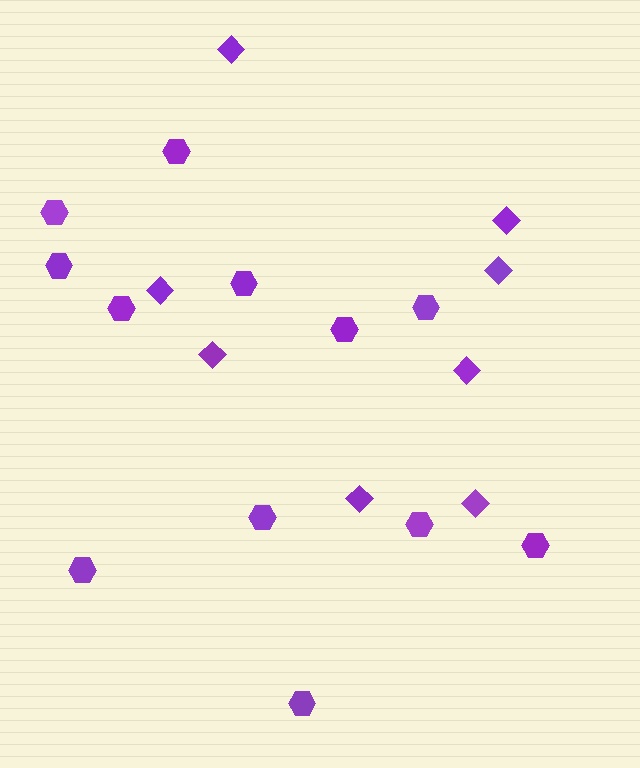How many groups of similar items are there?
There are 2 groups: one group of diamonds (8) and one group of hexagons (12).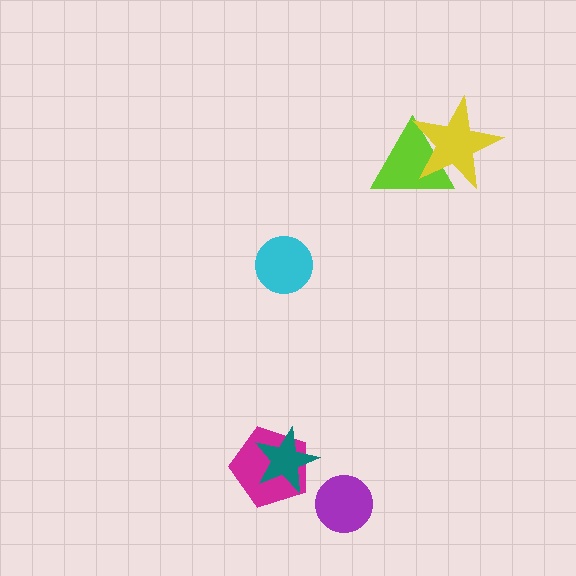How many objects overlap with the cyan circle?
0 objects overlap with the cyan circle.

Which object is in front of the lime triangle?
The yellow star is in front of the lime triangle.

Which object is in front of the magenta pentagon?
The teal star is in front of the magenta pentagon.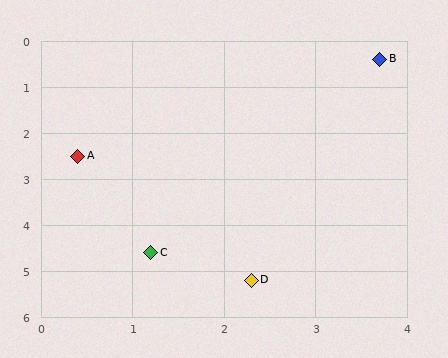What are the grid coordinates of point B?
Point B is at approximately (3.7, 0.4).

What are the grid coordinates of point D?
Point D is at approximately (2.3, 5.2).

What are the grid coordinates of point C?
Point C is at approximately (1.2, 4.6).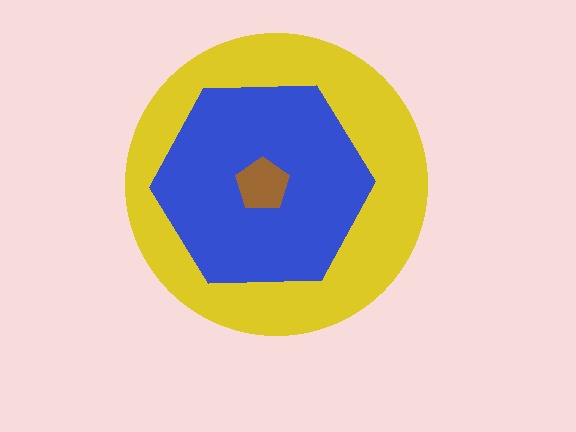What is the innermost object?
The brown pentagon.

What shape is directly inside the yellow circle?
The blue hexagon.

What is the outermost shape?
The yellow circle.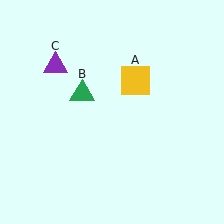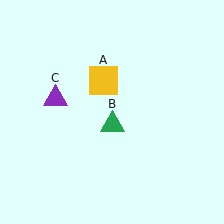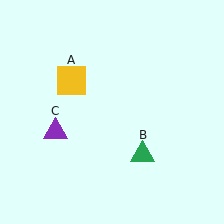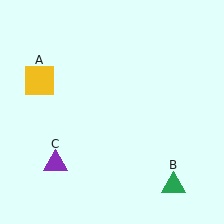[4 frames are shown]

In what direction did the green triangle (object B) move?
The green triangle (object B) moved down and to the right.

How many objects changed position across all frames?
3 objects changed position: yellow square (object A), green triangle (object B), purple triangle (object C).